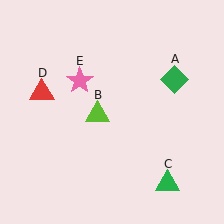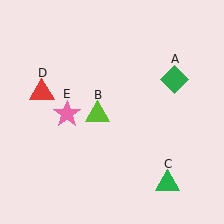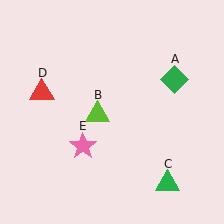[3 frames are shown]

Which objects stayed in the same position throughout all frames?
Green diamond (object A) and lime triangle (object B) and green triangle (object C) and red triangle (object D) remained stationary.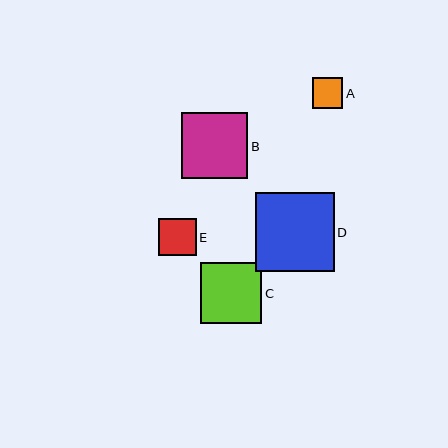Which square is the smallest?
Square A is the smallest with a size of approximately 31 pixels.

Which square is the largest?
Square D is the largest with a size of approximately 79 pixels.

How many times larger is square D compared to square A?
Square D is approximately 2.6 times the size of square A.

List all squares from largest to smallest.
From largest to smallest: D, B, C, E, A.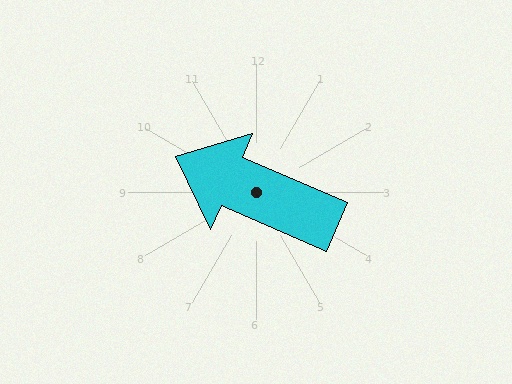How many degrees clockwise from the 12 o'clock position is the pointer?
Approximately 294 degrees.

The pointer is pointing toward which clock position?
Roughly 10 o'clock.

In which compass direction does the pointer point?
Northwest.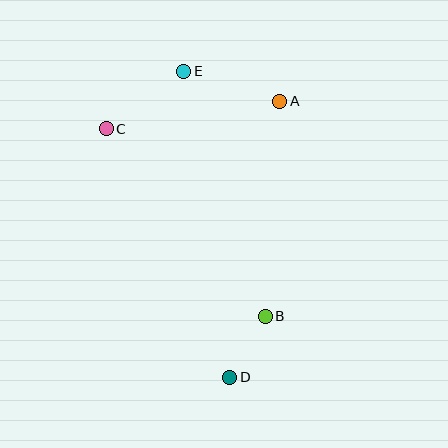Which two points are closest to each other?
Points B and D are closest to each other.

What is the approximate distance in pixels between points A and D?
The distance between A and D is approximately 280 pixels.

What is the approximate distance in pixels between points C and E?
The distance between C and E is approximately 97 pixels.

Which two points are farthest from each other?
Points D and E are farthest from each other.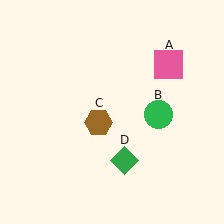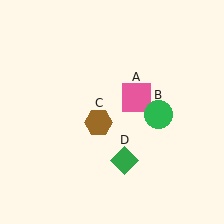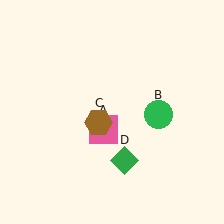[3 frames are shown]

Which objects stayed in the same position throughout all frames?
Green circle (object B) and brown hexagon (object C) and green diamond (object D) remained stationary.